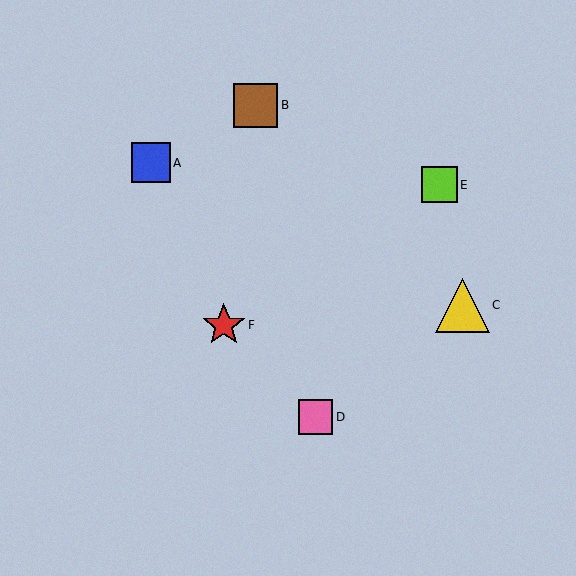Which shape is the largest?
The yellow triangle (labeled C) is the largest.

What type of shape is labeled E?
Shape E is a lime square.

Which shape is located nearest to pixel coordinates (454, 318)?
The yellow triangle (labeled C) at (462, 305) is nearest to that location.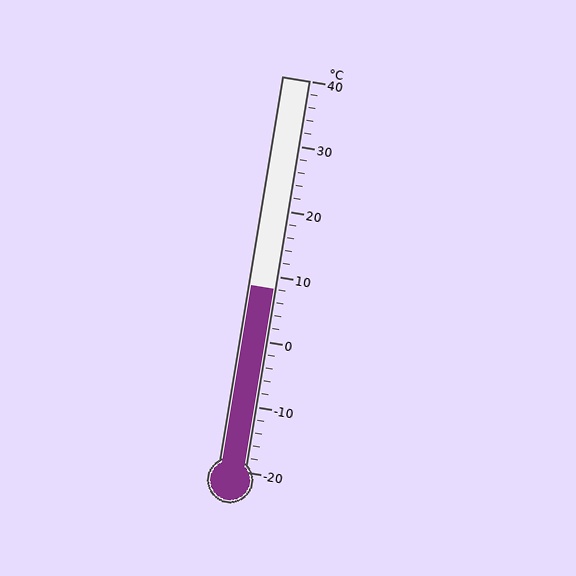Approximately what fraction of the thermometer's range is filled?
The thermometer is filled to approximately 45% of its range.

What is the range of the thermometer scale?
The thermometer scale ranges from -20°C to 40°C.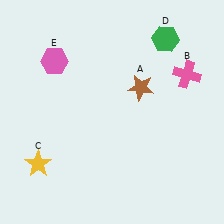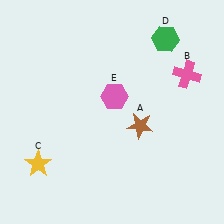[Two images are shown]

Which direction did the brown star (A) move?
The brown star (A) moved down.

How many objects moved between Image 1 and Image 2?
2 objects moved between the two images.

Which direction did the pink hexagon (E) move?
The pink hexagon (E) moved right.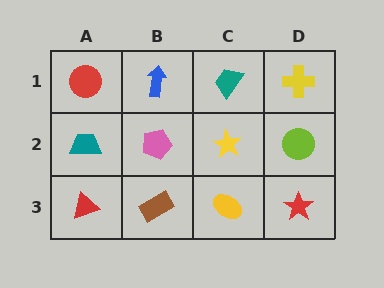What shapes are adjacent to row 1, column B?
A pink pentagon (row 2, column B), a red circle (row 1, column A), a teal trapezoid (row 1, column C).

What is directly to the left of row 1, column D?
A teal trapezoid.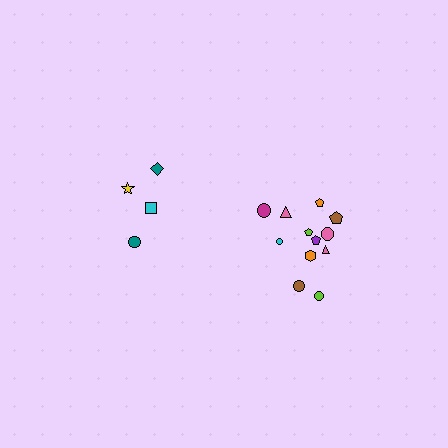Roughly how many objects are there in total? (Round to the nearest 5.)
Roughly 15 objects in total.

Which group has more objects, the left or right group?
The right group.